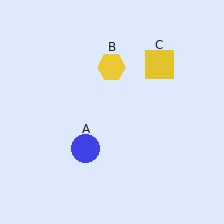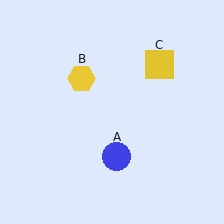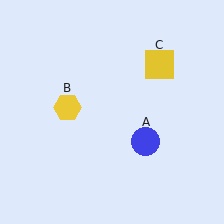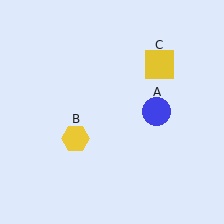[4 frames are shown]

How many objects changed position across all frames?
2 objects changed position: blue circle (object A), yellow hexagon (object B).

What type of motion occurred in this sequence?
The blue circle (object A), yellow hexagon (object B) rotated counterclockwise around the center of the scene.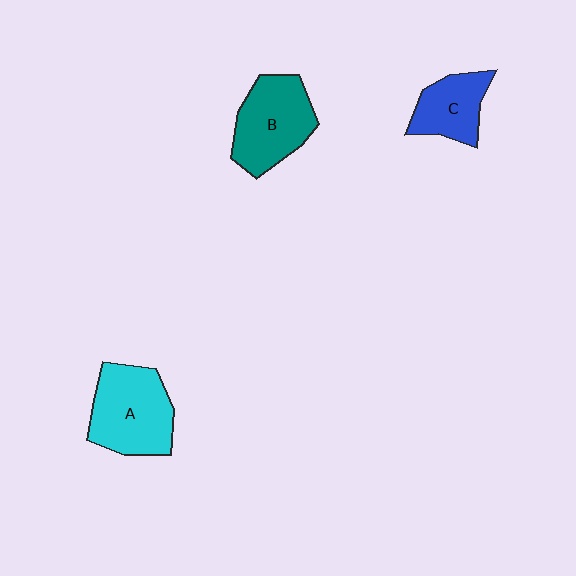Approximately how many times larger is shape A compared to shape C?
Approximately 1.6 times.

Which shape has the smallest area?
Shape C (blue).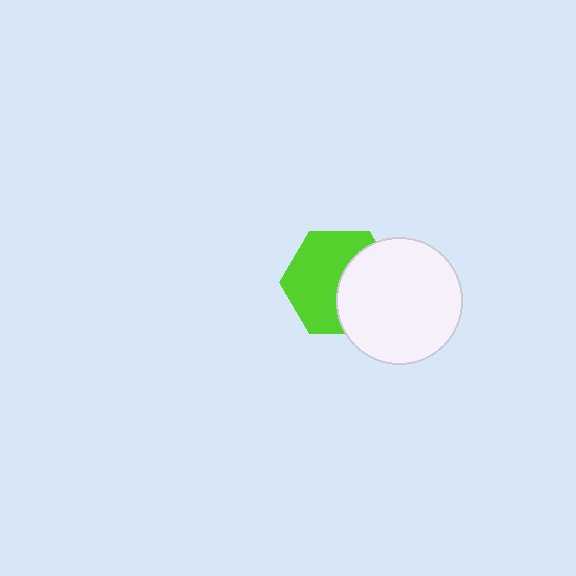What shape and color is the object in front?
The object in front is a white circle.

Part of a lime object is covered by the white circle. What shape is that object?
It is a hexagon.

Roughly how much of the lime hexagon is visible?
About half of it is visible (roughly 58%).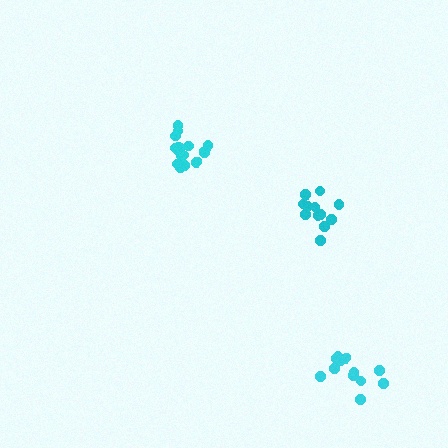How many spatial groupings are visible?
There are 3 spatial groupings.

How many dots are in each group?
Group 1: 16 dots, Group 2: 12 dots, Group 3: 13 dots (41 total).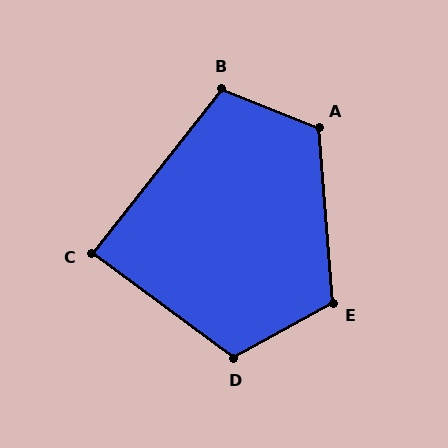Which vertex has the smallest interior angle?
C, at approximately 89 degrees.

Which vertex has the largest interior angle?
A, at approximately 116 degrees.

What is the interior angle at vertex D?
Approximately 114 degrees (obtuse).